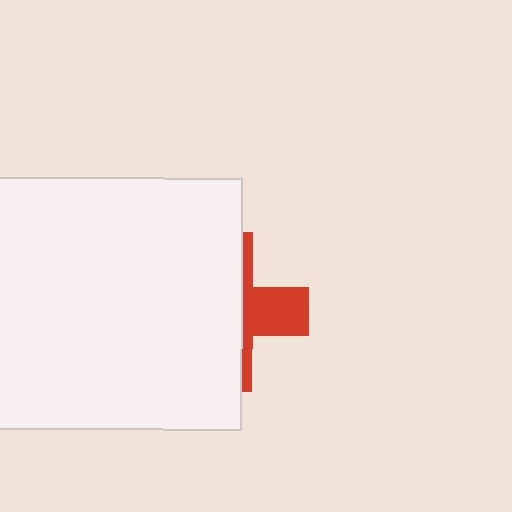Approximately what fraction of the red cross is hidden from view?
Roughly 67% of the red cross is hidden behind the white square.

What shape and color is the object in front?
The object in front is a white square.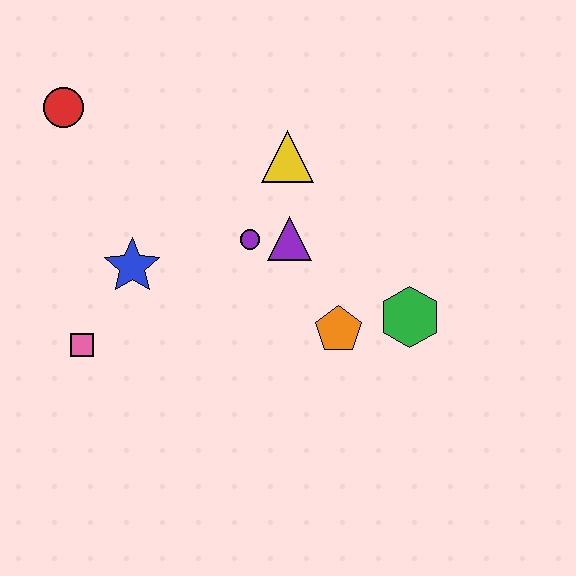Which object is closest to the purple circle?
The purple triangle is closest to the purple circle.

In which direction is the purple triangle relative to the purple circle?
The purple triangle is to the right of the purple circle.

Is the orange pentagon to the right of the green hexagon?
No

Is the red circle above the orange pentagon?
Yes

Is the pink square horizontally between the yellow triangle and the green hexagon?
No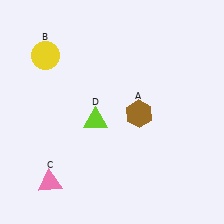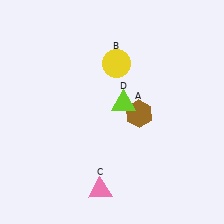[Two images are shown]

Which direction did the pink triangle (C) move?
The pink triangle (C) moved right.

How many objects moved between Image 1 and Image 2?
3 objects moved between the two images.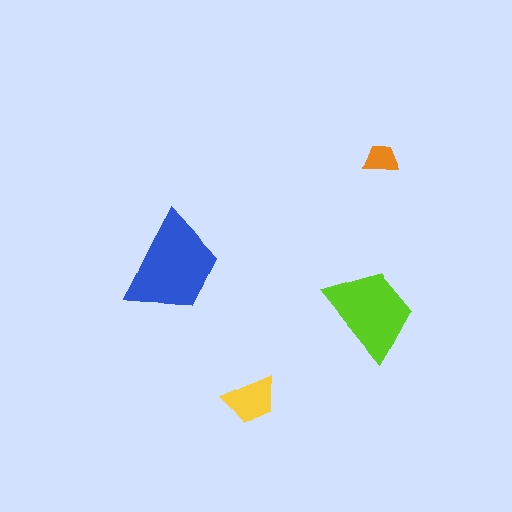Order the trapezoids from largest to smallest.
the blue one, the lime one, the yellow one, the orange one.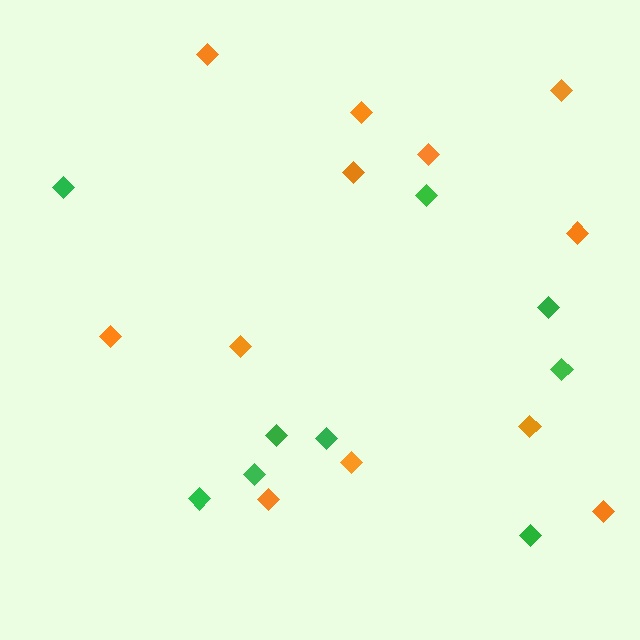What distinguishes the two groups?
There are 2 groups: one group of orange diamonds (12) and one group of green diamonds (9).